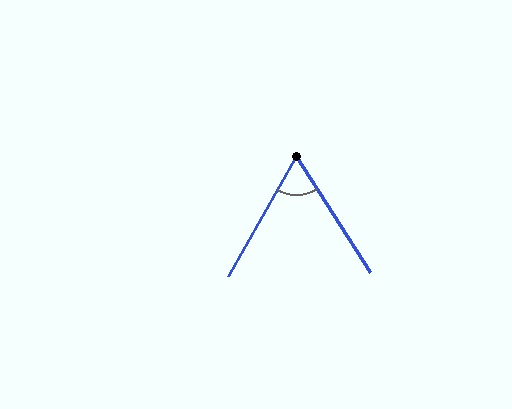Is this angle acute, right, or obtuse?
It is acute.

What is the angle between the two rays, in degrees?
Approximately 62 degrees.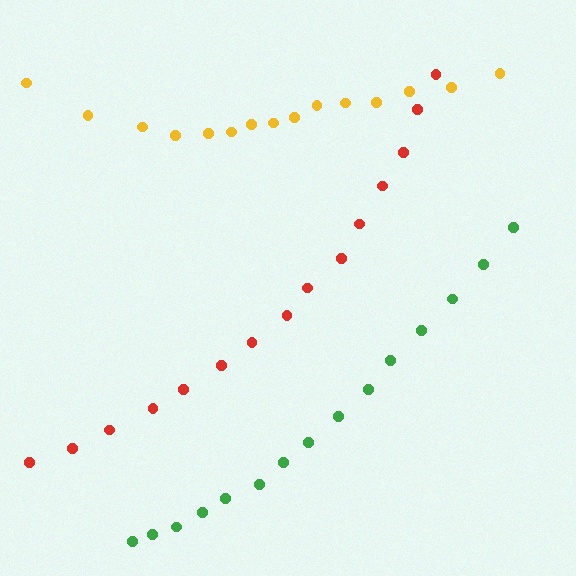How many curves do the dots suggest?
There are 3 distinct paths.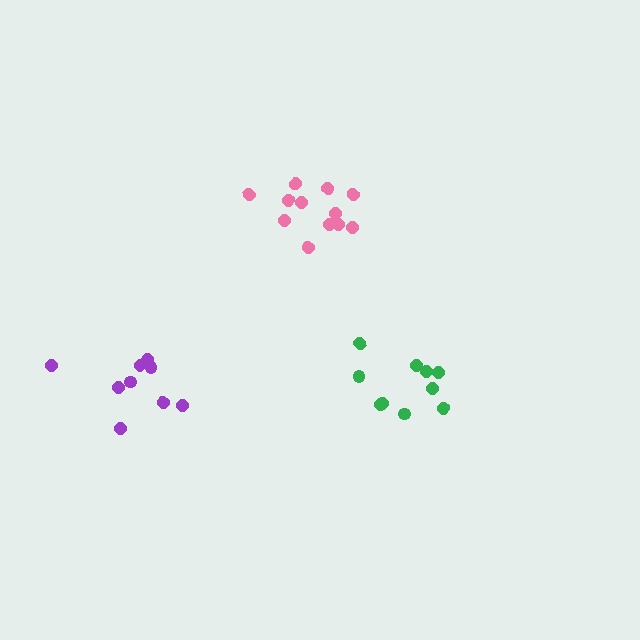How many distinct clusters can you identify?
There are 3 distinct clusters.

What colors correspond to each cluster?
The clusters are colored: purple, pink, green.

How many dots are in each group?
Group 1: 9 dots, Group 2: 12 dots, Group 3: 10 dots (31 total).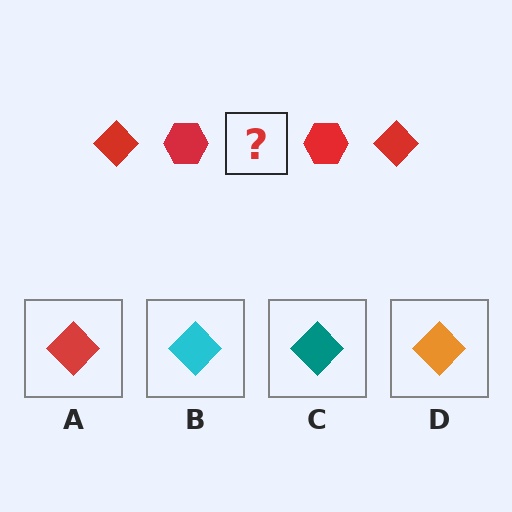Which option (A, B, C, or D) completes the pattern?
A.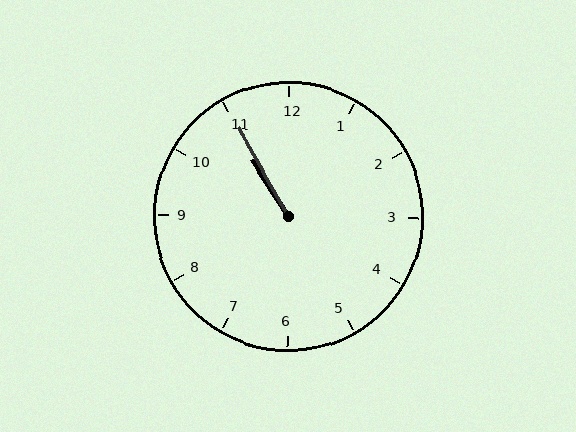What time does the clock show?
10:55.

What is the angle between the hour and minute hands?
Approximately 2 degrees.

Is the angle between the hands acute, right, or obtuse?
It is acute.